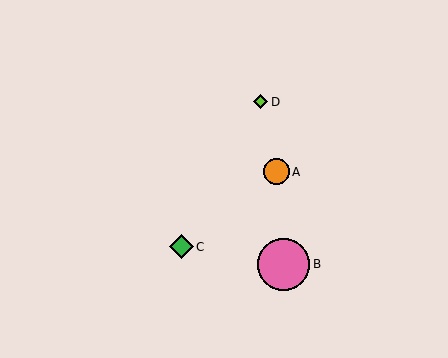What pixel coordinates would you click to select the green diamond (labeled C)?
Click at (181, 247) to select the green diamond C.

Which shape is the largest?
The pink circle (labeled B) is the largest.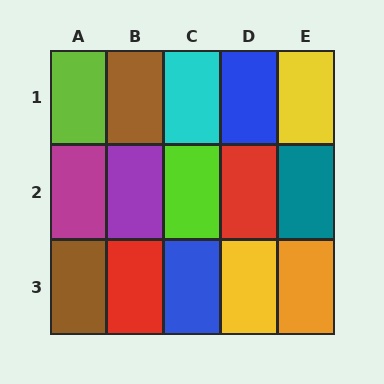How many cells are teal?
1 cell is teal.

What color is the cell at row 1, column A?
Lime.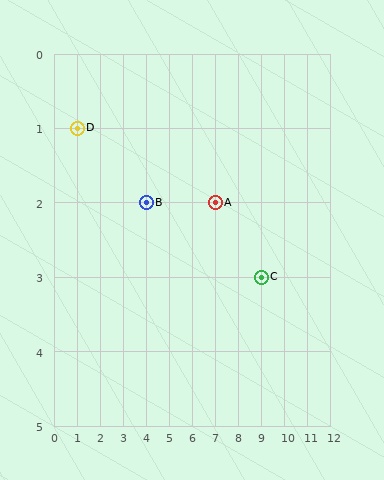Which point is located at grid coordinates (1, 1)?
Point D is at (1, 1).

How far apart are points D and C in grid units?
Points D and C are 8 columns and 2 rows apart (about 8.2 grid units diagonally).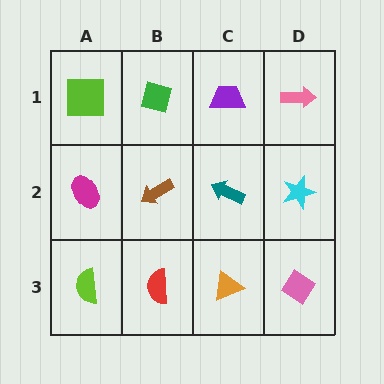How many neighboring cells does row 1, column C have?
3.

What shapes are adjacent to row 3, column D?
A cyan star (row 2, column D), an orange triangle (row 3, column C).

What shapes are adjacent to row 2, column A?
A lime square (row 1, column A), a lime semicircle (row 3, column A), a brown arrow (row 2, column B).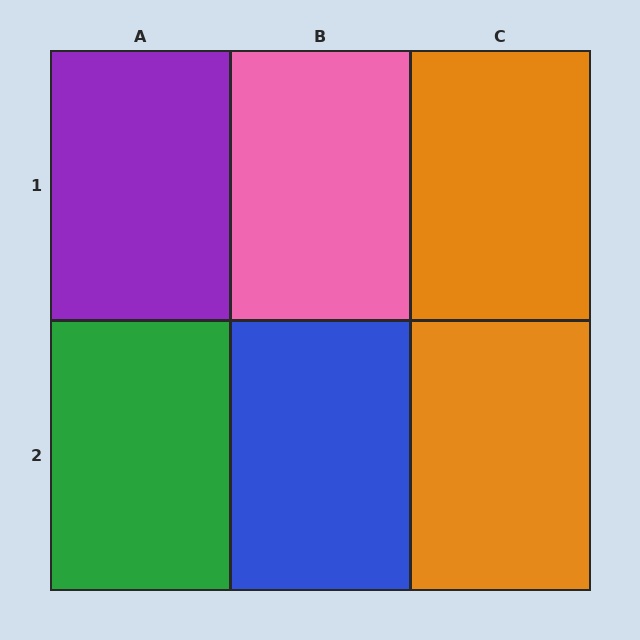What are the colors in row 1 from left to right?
Purple, pink, orange.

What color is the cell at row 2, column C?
Orange.